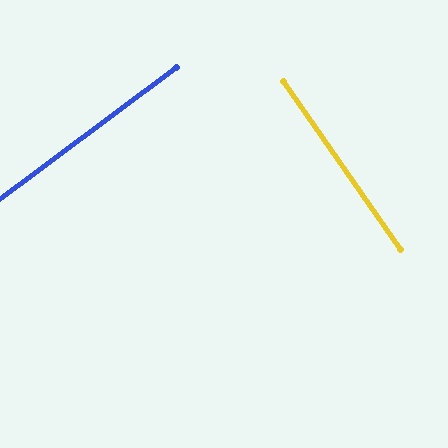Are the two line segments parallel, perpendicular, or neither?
Perpendicular — they meet at approximately 88°.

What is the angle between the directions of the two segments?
Approximately 88 degrees.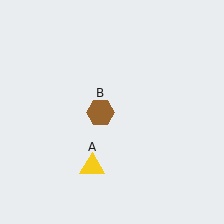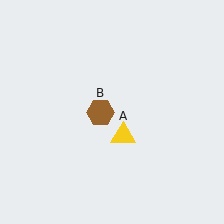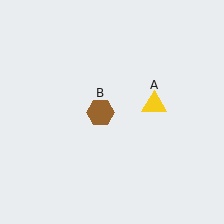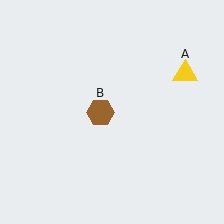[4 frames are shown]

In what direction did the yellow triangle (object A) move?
The yellow triangle (object A) moved up and to the right.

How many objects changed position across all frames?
1 object changed position: yellow triangle (object A).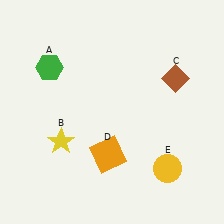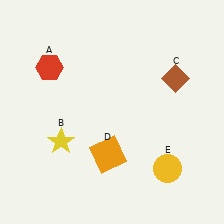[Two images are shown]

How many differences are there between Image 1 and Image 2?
There is 1 difference between the two images.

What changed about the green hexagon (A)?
In Image 1, A is green. In Image 2, it changed to red.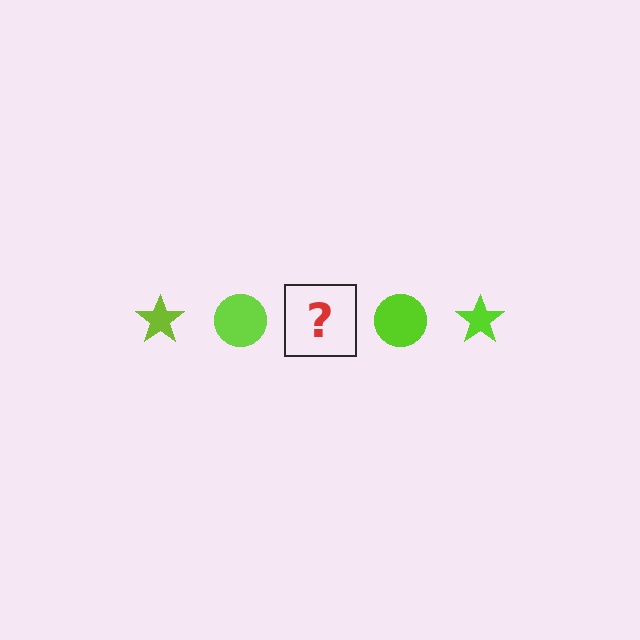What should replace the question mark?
The question mark should be replaced with a lime star.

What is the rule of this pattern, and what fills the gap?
The rule is that the pattern cycles through star, circle shapes in lime. The gap should be filled with a lime star.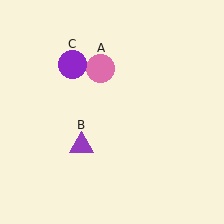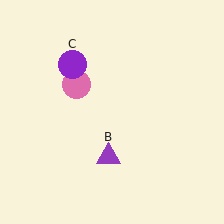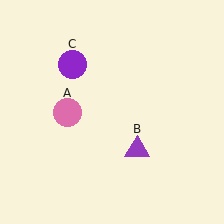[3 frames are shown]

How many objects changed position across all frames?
2 objects changed position: pink circle (object A), purple triangle (object B).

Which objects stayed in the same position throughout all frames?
Purple circle (object C) remained stationary.